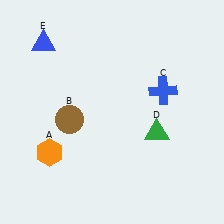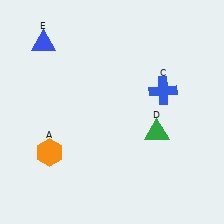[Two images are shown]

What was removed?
The brown circle (B) was removed in Image 2.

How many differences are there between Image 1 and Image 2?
There is 1 difference between the two images.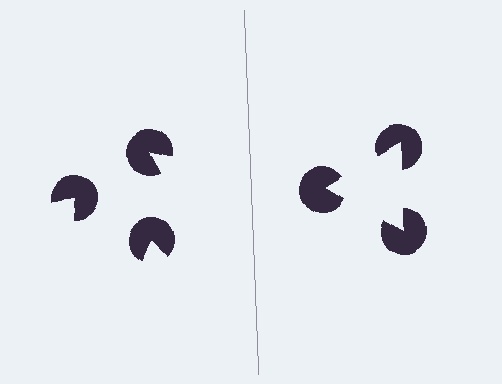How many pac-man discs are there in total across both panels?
6 — 3 on each side.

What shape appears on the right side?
An illusory triangle.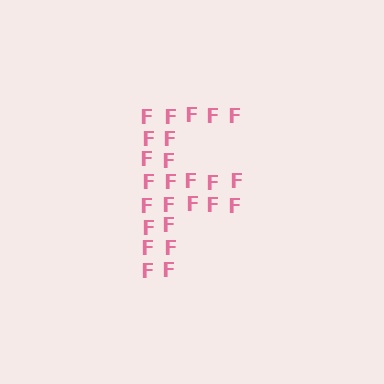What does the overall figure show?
The overall figure shows the letter F.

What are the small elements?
The small elements are letter F's.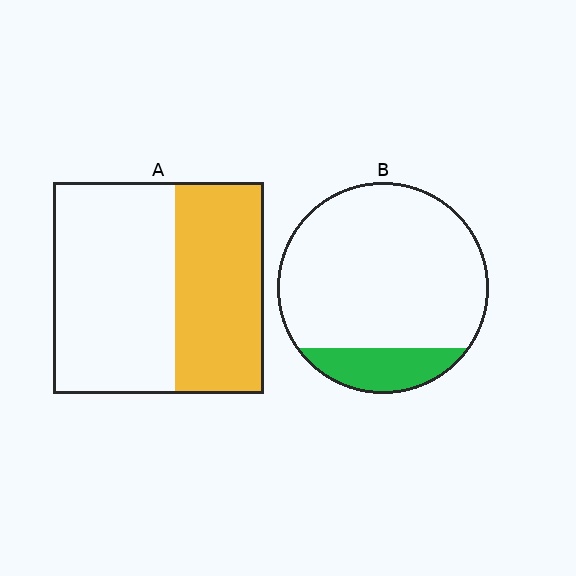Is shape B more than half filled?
No.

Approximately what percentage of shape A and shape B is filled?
A is approximately 40% and B is approximately 15%.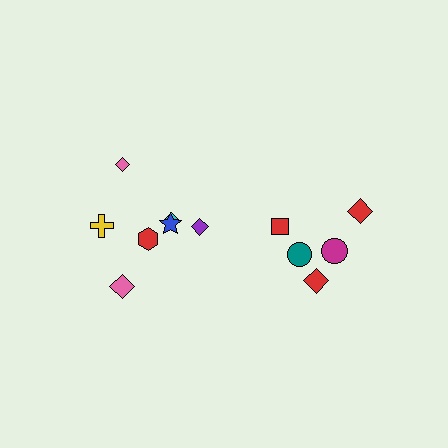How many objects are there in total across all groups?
There are 12 objects.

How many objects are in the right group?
There are 5 objects.